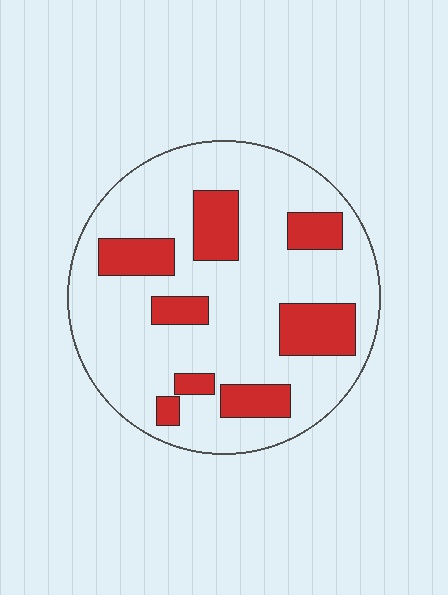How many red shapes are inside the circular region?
8.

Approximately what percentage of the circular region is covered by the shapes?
Approximately 25%.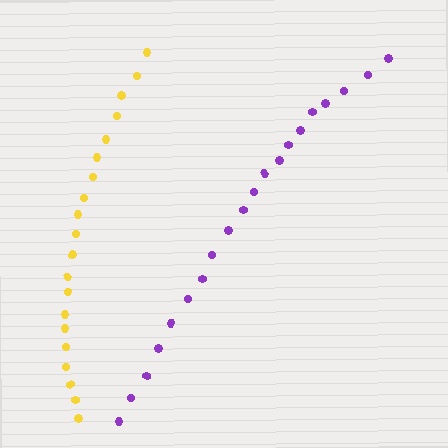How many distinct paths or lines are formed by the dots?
There are 2 distinct paths.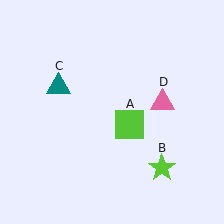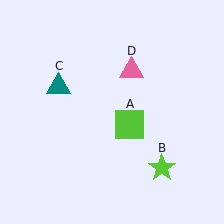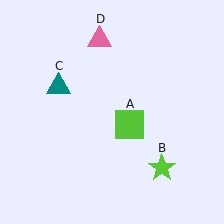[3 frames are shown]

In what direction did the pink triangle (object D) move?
The pink triangle (object D) moved up and to the left.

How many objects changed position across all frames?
1 object changed position: pink triangle (object D).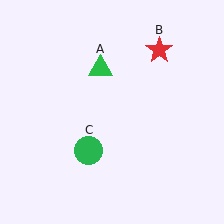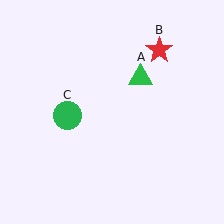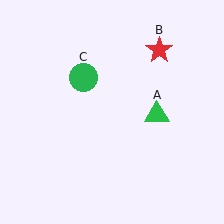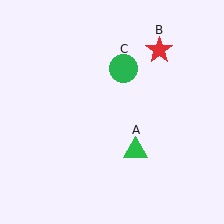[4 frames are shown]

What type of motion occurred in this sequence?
The green triangle (object A), green circle (object C) rotated clockwise around the center of the scene.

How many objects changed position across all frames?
2 objects changed position: green triangle (object A), green circle (object C).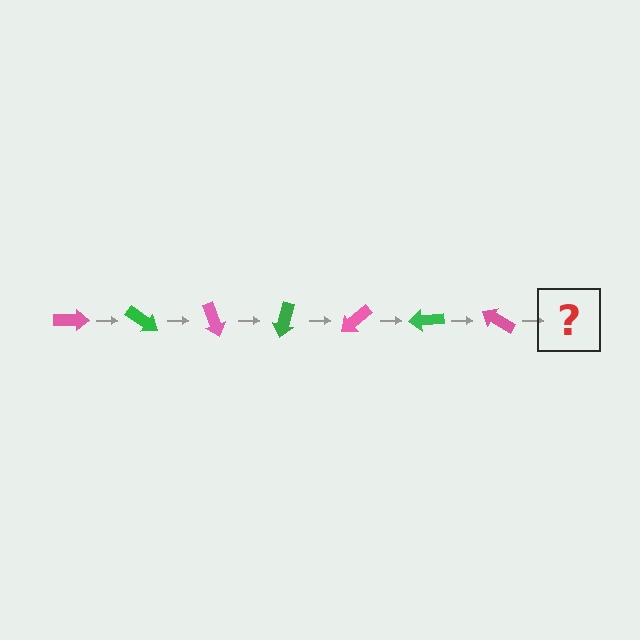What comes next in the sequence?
The next element should be a green arrow, rotated 245 degrees from the start.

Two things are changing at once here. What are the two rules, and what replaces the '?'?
The two rules are that it rotates 35 degrees each step and the color cycles through pink and green. The '?' should be a green arrow, rotated 245 degrees from the start.